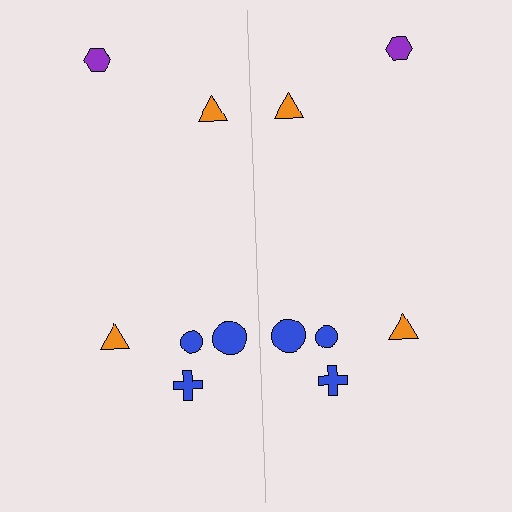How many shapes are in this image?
There are 12 shapes in this image.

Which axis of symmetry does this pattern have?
The pattern has a vertical axis of symmetry running through the center of the image.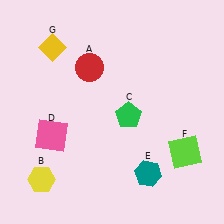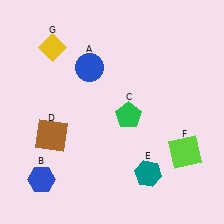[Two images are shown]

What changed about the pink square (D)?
In Image 1, D is pink. In Image 2, it changed to brown.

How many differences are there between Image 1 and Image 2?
There are 3 differences between the two images.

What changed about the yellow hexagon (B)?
In Image 1, B is yellow. In Image 2, it changed to blue.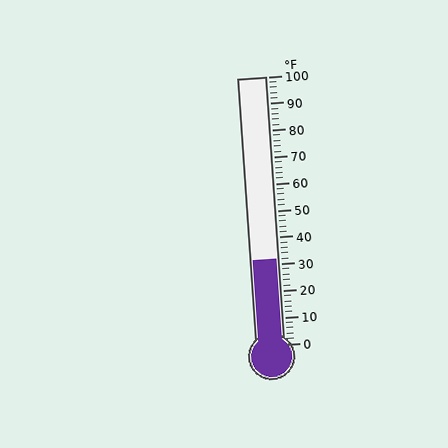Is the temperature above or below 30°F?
The temperature is above 30°F.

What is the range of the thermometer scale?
The thermometer scale ranges from 0°F to 100°F.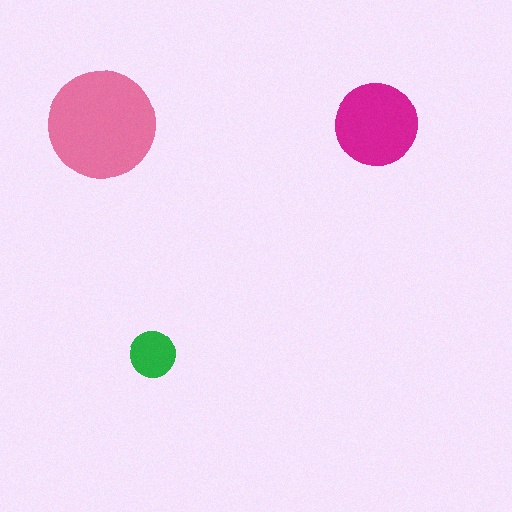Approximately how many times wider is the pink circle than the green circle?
About 2.5 times wider.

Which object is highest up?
The pink circle is topmost.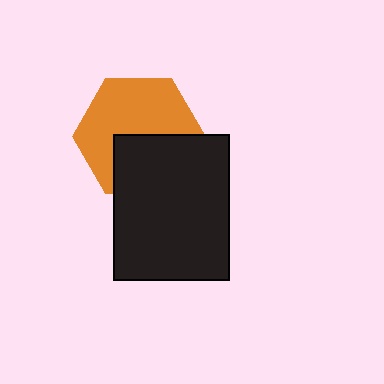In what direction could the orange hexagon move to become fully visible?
The orange hexagon could move up. That would shift it out from behind the black rectangle entirely.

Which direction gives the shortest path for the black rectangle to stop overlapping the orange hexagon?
Moving down gives the shortest separation.